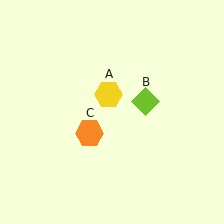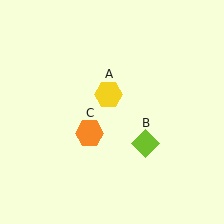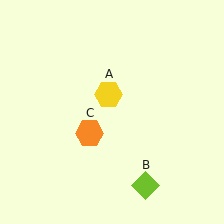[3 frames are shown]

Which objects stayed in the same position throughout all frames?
Yellow hexagon (object A) and orange hexagon (object C) remained stationary.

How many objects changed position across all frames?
1 object changed position: lime diamond (object B).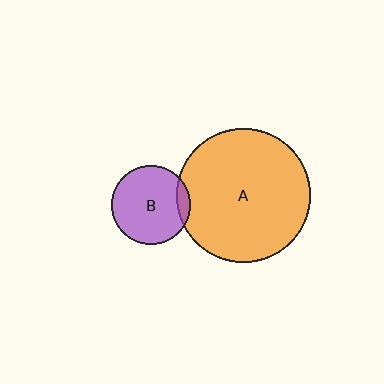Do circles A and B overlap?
Yes.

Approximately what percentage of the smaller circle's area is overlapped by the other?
Approximately 10%.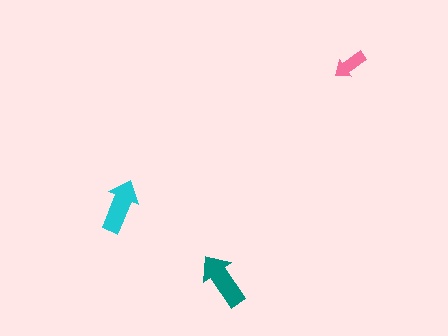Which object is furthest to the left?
The cyan arrow is leftmost.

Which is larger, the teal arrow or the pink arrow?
The teal one.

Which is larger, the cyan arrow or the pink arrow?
The cyan one.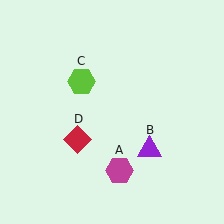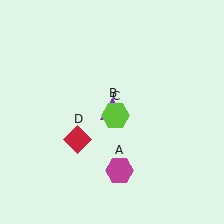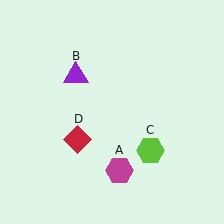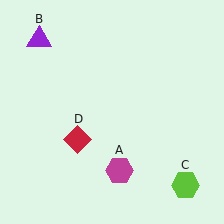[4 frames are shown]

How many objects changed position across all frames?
2 objects changed position: purple triangle (object B), lime hexagon (object C).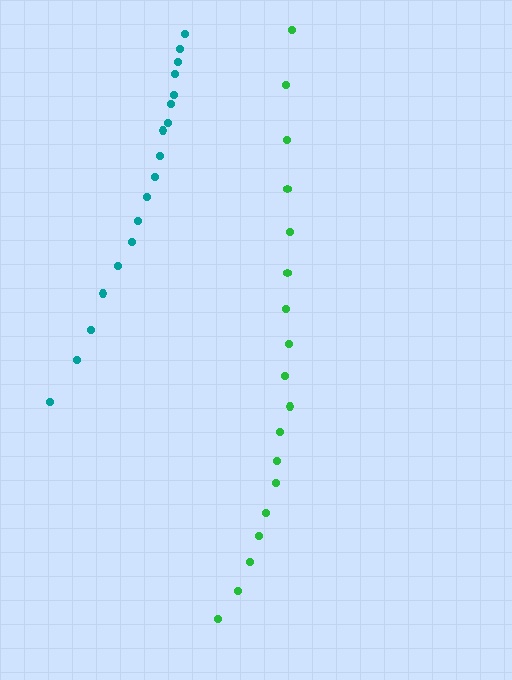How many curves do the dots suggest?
There are 2 distinct paths.